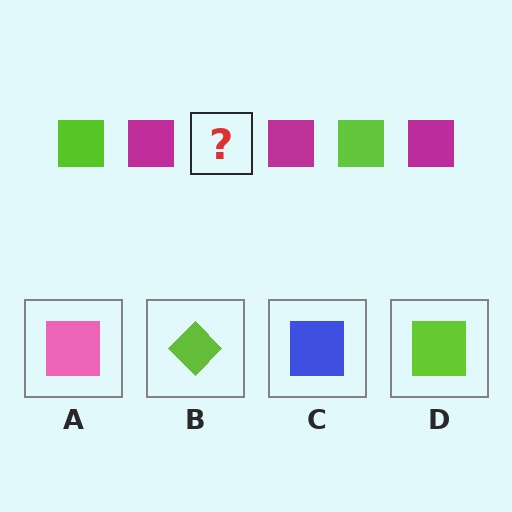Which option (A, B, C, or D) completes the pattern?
D.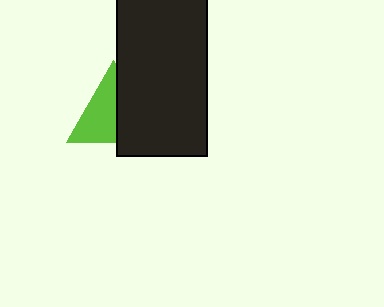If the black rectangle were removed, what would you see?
You would see the complete lime triangle.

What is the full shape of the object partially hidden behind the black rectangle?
The partially hidden object is a lime triangle.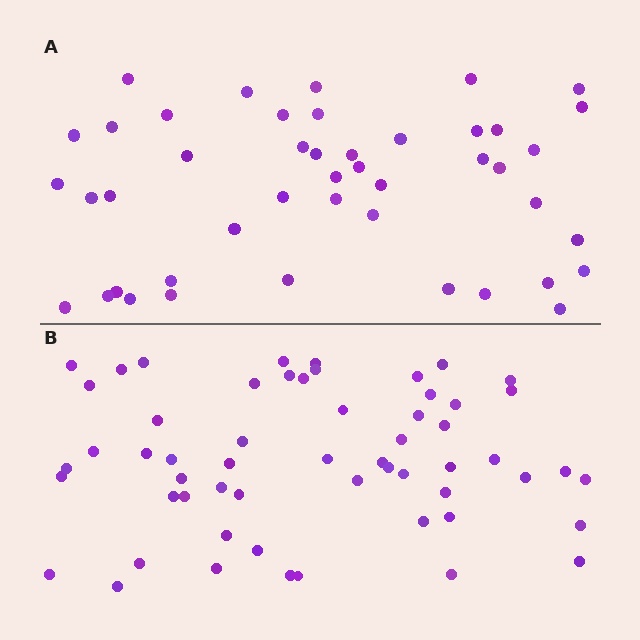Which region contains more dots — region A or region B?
Region B (the bottom region) has more dots.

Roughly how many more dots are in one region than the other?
Region B has roughly 12 or so more dots than region A.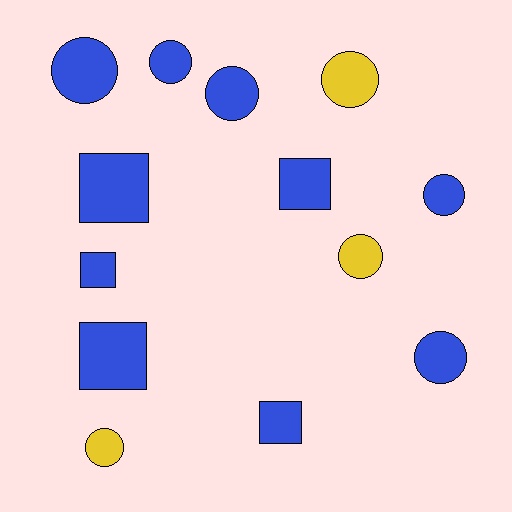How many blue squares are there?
There are 5 blue squares.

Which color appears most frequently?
Blue, with 10 objects.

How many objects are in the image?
There are 13 objects.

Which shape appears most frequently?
Circle, with 8 objects.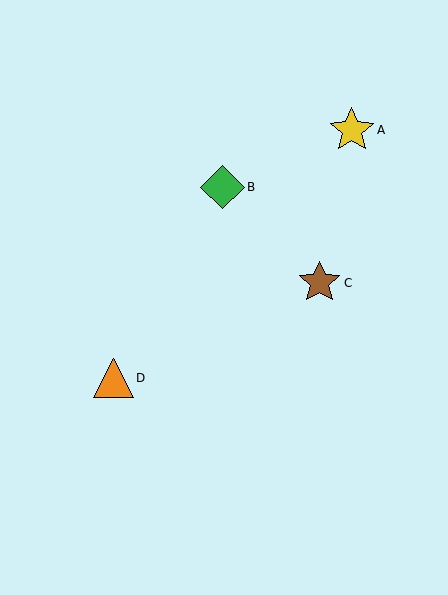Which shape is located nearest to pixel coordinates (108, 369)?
The orange triangle (labeled D) at (114, 378) is nearest to that location.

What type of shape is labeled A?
Shape A is a yellow star.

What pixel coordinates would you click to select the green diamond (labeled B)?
Click at (222, 187) to select the green diamond B.